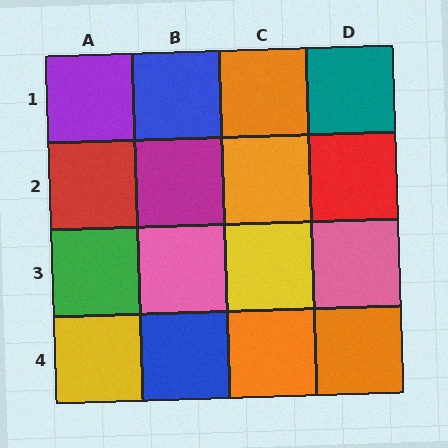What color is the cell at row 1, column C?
Orange.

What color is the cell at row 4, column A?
Yellow.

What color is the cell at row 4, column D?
Orange.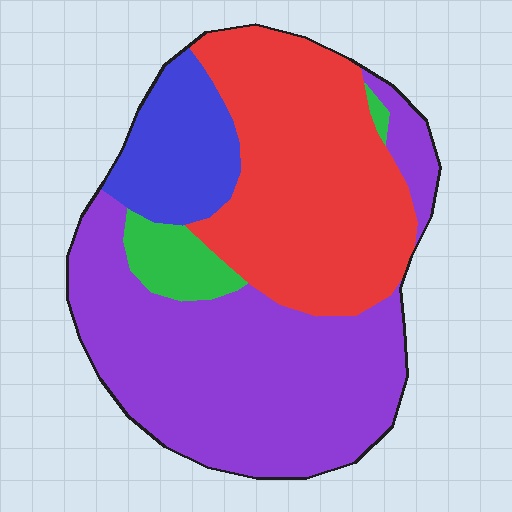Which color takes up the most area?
Purple, at roughly 45%.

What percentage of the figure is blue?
Blue takes up about one eighth (1/8) of the figure.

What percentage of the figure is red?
Red takes up about three eighths (3/8) of the figure.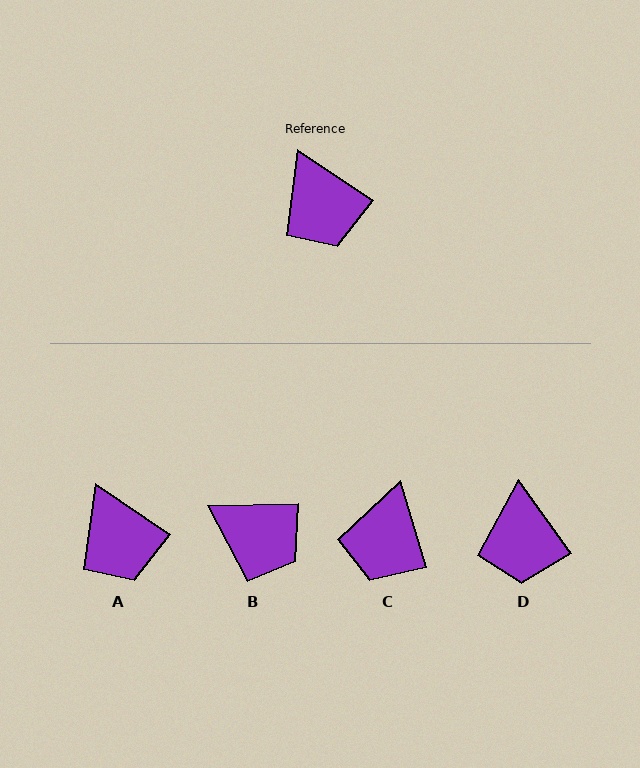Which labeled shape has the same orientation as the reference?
A.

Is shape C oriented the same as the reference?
No, it is off by about 39 degrees.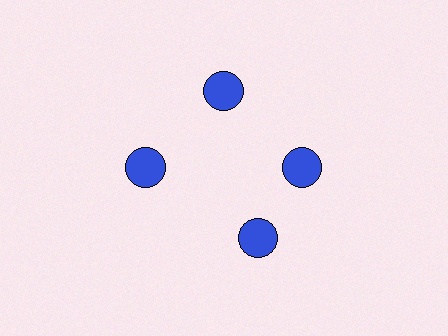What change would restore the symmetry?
The symmetry would be restored by rotating it back into even spacing with its neighbors so that all 4 circles sit at equal angles and equal distance from the center.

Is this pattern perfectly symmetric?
No. The 4 blue circles are arranged in a ring, but one element near the 6 o'clock position is rotated out of alignment along the ring, breaking the 4-fold rotational symmetry.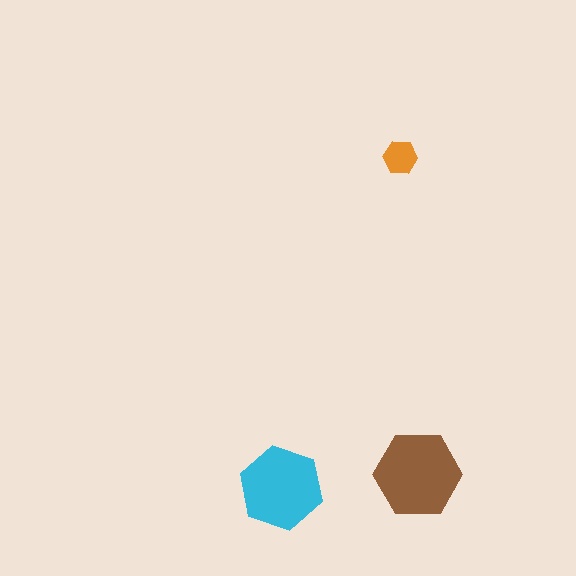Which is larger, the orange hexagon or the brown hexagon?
The brown one.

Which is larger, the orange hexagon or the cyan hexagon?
The cyan one.